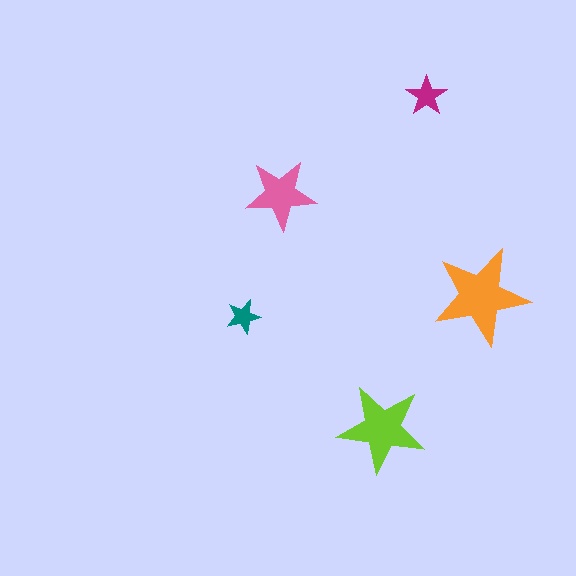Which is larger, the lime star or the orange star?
The orange one.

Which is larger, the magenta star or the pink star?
The pink one.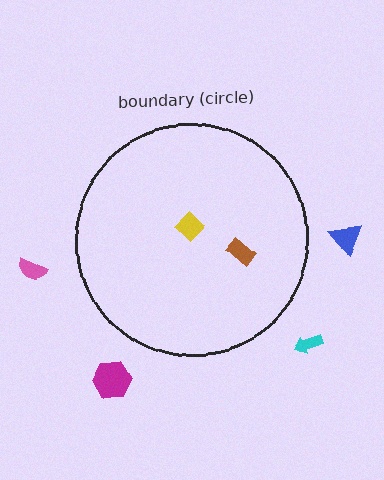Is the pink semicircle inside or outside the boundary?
Outside.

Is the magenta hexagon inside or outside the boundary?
Outside.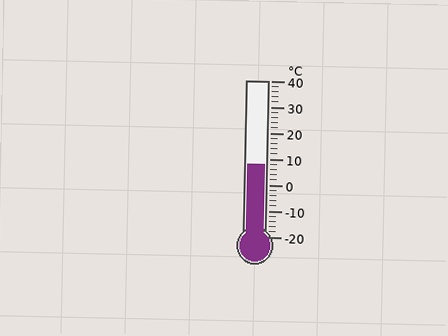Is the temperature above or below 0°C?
The temperature is above 0°C.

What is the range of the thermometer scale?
The thermometer scale ranges from -20°C to 40°C.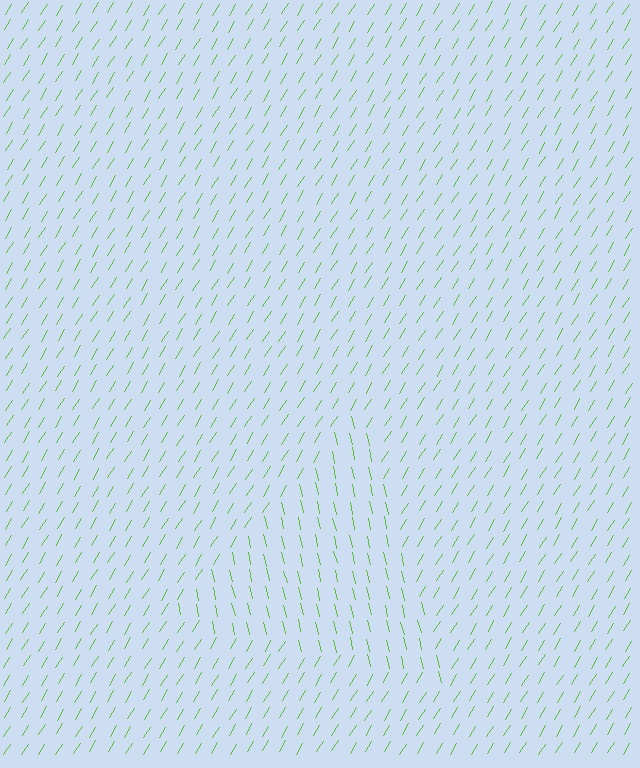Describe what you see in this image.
The image is filled with small lime line segments. A triangle region in the image has lines oriented differently from the surrounding lines, creating a visible texture boundary.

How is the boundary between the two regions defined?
The boundary is defined purely by a change in line orientation (approximately 45 degrees difference). All lines are the same color and thickness.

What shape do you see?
I see a triangle.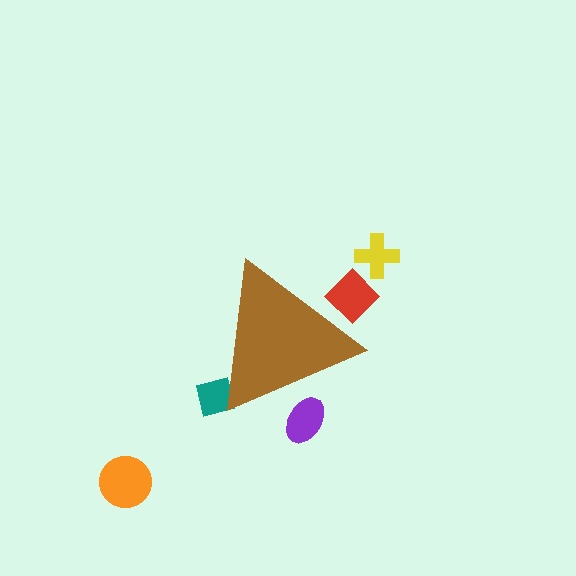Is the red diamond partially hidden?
Yes, the red diamond is partially hidden behind the brown triangle.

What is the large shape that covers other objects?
A brown triangle.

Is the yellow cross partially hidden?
No, the yellow cross is fully visible.